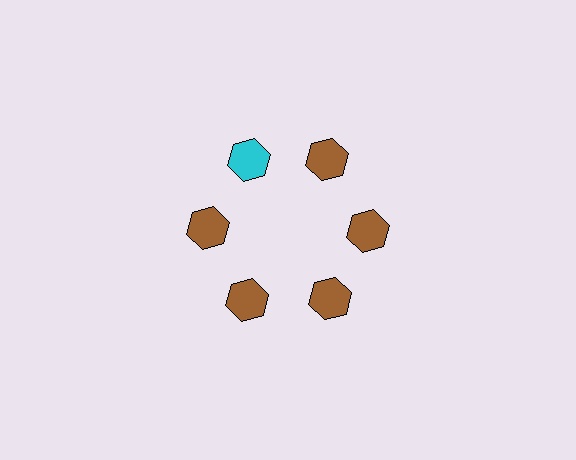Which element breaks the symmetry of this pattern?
The cyan hexagon at roughly the 11 o'clock position breaks the symmetry. All other shapes are brown hexagons.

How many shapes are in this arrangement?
There are 6 shapes arranged in a ring pattern.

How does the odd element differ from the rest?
It has a different color: cyan instead of brown.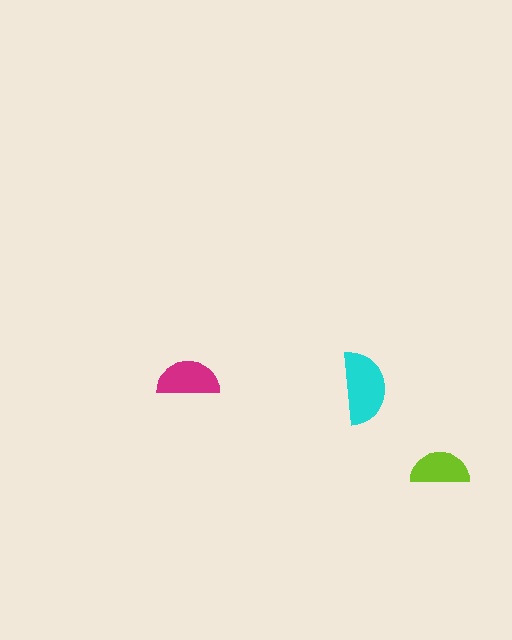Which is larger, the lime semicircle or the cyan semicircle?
The cyan one.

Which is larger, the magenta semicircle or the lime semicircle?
The magenta one.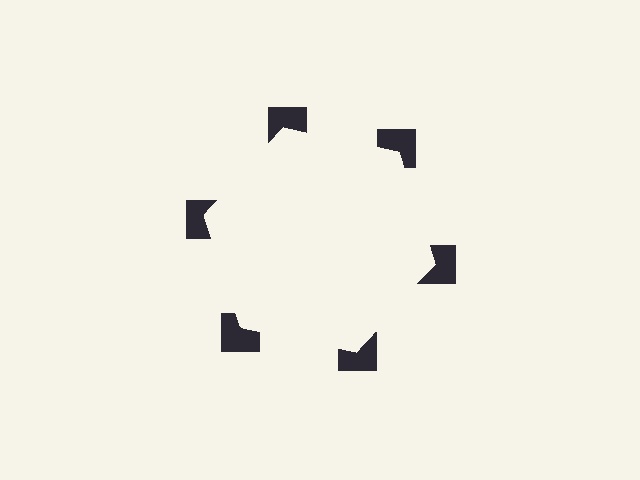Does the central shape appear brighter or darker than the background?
It typically appears slightly brighter than the background, even though no actual brightness change is drawn.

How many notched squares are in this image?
There are 6 — one at each vertex of the illusory hexagon.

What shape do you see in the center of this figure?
An illusory hexagon — its edges are inferred from the aligned wedge cuts in the notched squares, not physically drawn.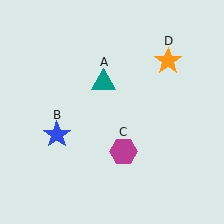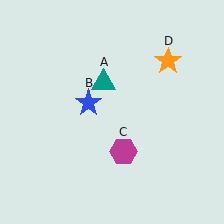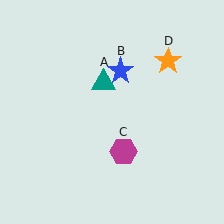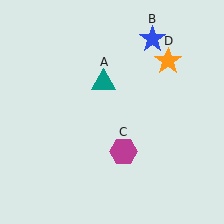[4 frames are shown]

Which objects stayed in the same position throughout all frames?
Teal triangle (object A) and magenta hexagon (object C) and orange star (object D) remained stationary.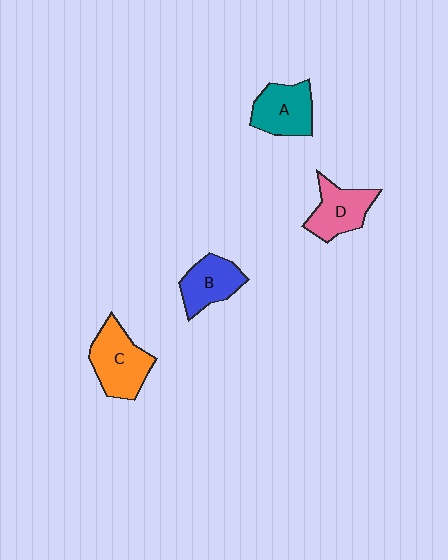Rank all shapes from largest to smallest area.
From largest to smallest: C (orange), A (teal), D (pink), B (blue).